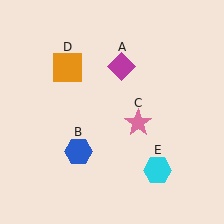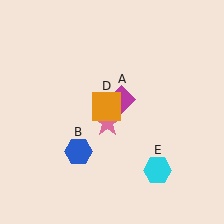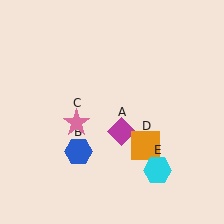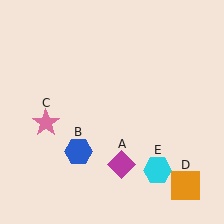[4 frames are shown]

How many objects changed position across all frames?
3 objects changed position: magenta diamond (object A), pink star (object C), orange square (object D).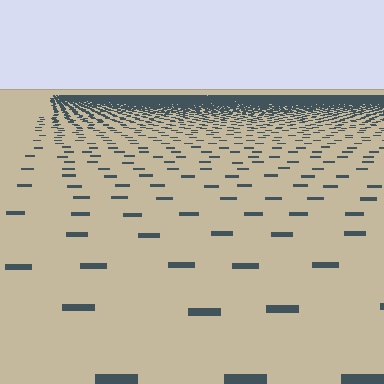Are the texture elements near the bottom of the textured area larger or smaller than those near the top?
Larger. Near the bottom, elements are closer to the viewer and appear at a bigger on-screen size.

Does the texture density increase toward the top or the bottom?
Density increases toward the top.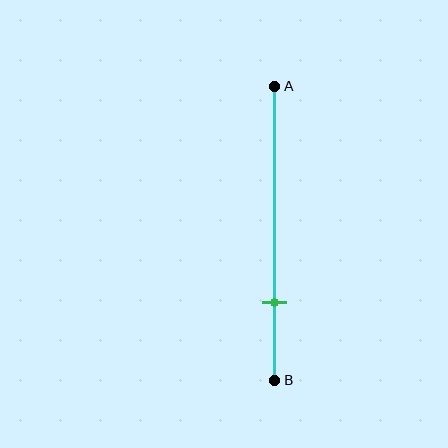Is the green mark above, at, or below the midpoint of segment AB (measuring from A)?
The green mark is below the midpoint of segment AB.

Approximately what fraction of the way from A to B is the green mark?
The green mark is approximately 75% of the way from A to B.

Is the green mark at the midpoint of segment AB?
No, the mark is at about 75% from A, not at the 50% midpoint.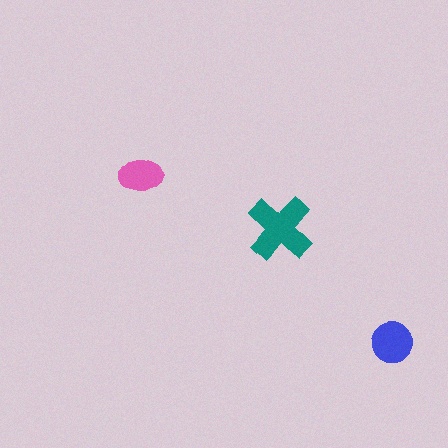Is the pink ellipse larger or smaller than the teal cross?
Smaller.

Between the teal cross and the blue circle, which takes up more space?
The teal cross.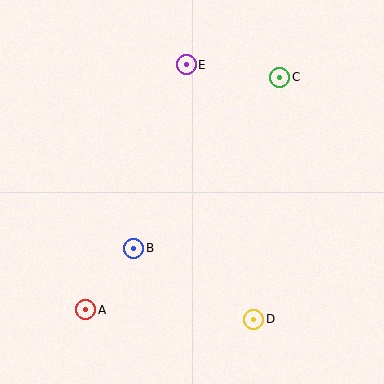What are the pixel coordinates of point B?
Point B is at (133, 248).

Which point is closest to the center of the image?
Point B at (133, 248) is closest to the center.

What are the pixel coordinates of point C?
Point C is at (280, 77).